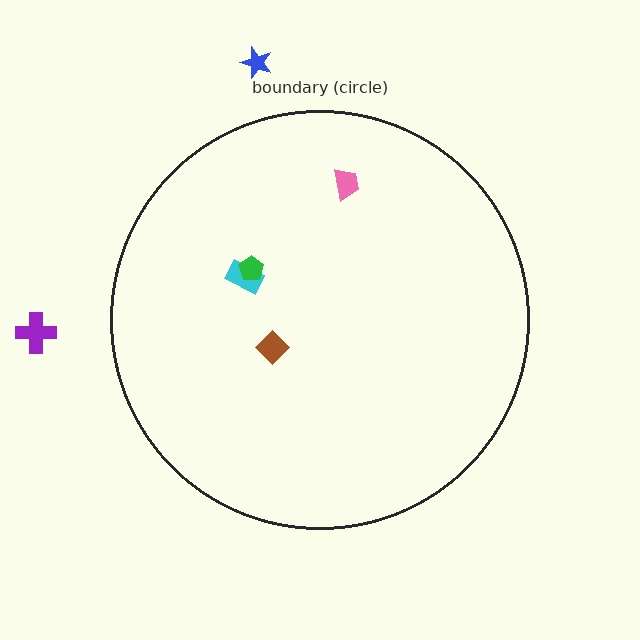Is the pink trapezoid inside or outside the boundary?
Inside.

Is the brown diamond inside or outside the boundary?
Inside.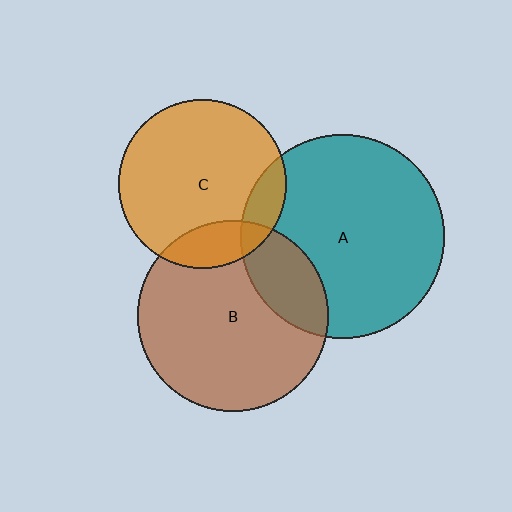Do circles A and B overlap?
Yes.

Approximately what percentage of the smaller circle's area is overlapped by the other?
Approximately 20%.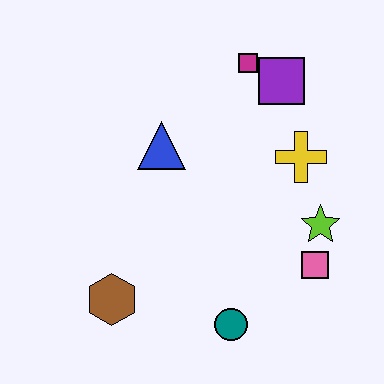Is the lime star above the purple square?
No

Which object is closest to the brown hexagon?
The teal circle is closest to the brown hexagon.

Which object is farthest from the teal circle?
The magenta square is farthest from the teal circle.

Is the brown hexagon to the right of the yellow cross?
No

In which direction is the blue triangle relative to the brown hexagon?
The blue triangle is above the brown hexagon.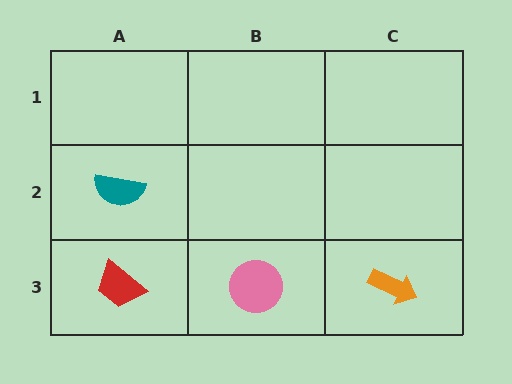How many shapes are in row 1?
0 shapes.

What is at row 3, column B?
A pink circle.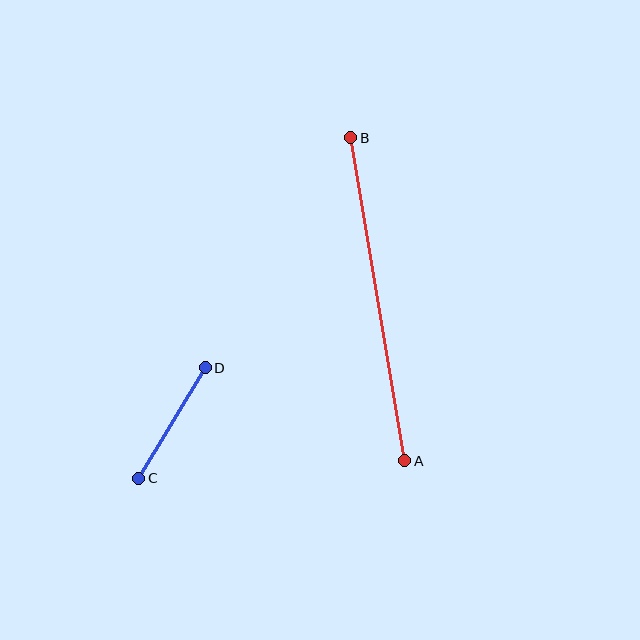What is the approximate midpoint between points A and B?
The midpoint is at approximately (378, 299) pixels.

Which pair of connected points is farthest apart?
Points A and B are farthest apart.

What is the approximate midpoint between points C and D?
The midpoint is at approximately (172, 423) pixels.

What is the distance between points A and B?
The distance is approximately 327 pixels.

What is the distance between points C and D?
The distance is approximately 129 pixels.